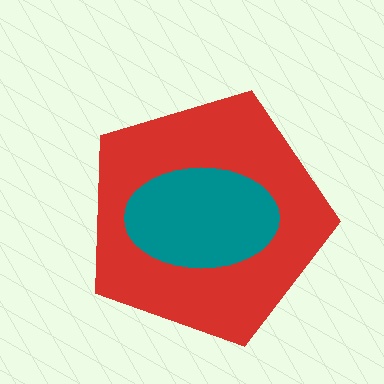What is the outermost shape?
The red pentagon.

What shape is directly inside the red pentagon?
The teal ellipse.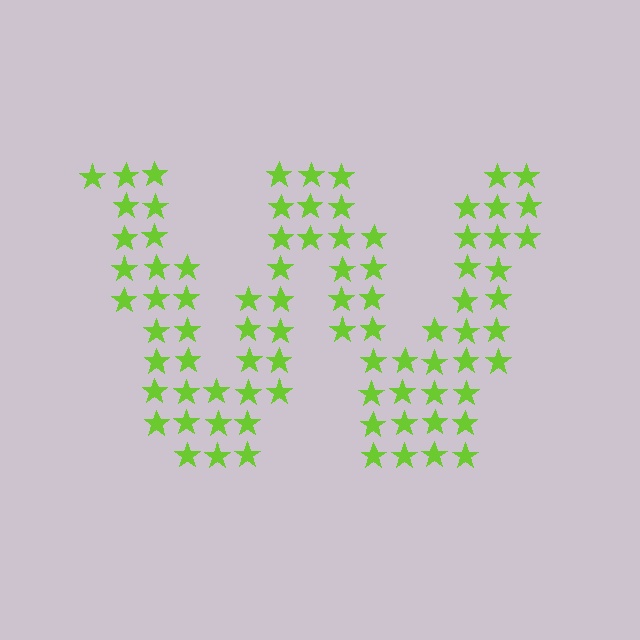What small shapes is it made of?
It is made of small stars.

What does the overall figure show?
The overall figure shows the letter W.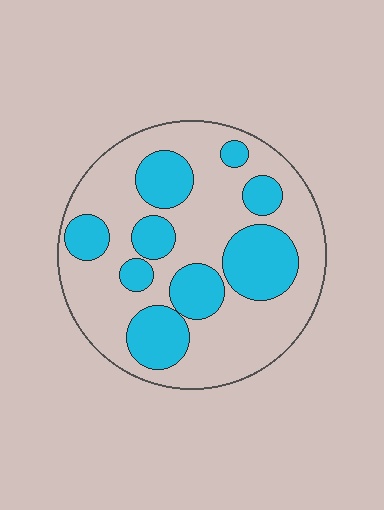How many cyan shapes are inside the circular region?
9.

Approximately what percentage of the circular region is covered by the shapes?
Approximately 35%.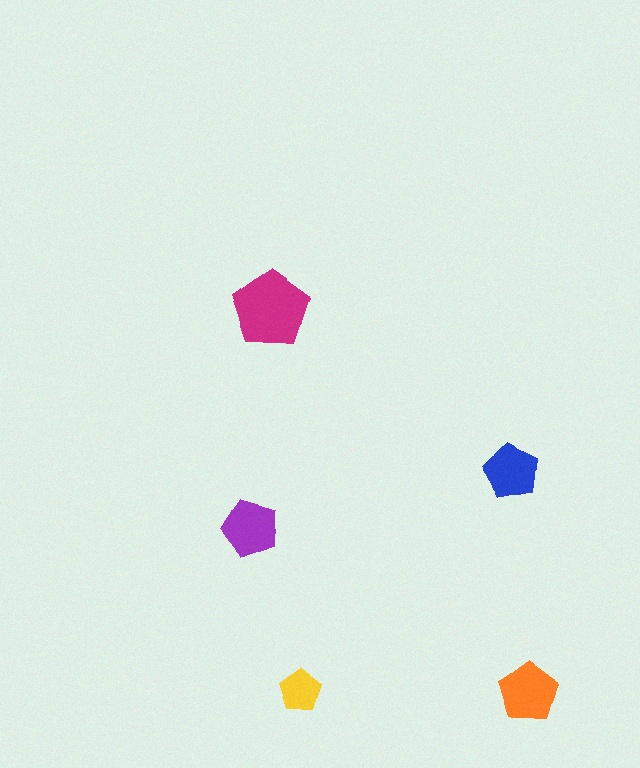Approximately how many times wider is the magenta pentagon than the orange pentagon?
About 1.5 times wider.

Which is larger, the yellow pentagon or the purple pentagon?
The purple one.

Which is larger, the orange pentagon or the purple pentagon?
The orange one.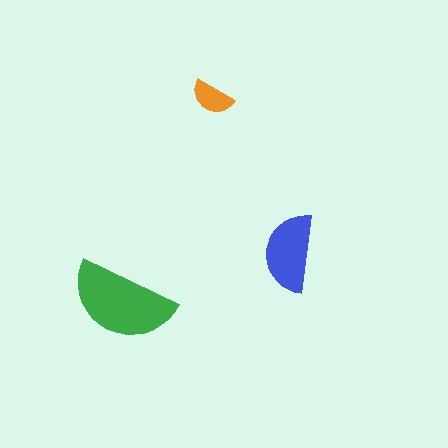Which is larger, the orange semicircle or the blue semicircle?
The blue one.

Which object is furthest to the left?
The green semicircle is leftmost.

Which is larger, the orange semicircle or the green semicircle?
The green one.